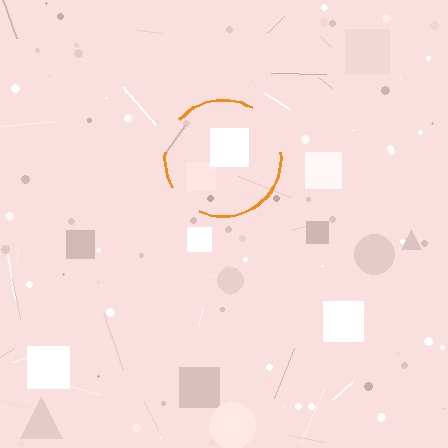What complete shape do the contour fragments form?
The contour fragments form a circle.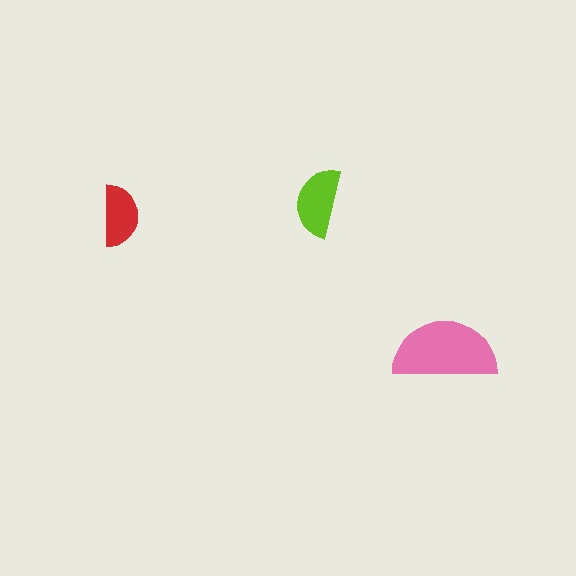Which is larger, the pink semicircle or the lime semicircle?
The pink one.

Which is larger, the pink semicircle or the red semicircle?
The pink one.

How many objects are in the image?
There are 3 objects in the image.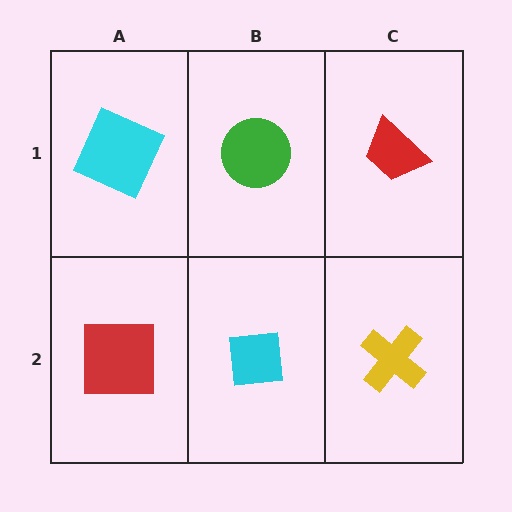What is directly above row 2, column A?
A cyan square.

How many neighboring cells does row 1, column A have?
2.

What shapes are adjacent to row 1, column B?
A cyan square (row 2, column B), a cyan square (row 1, column A), a red trapezoid (row 1, column C).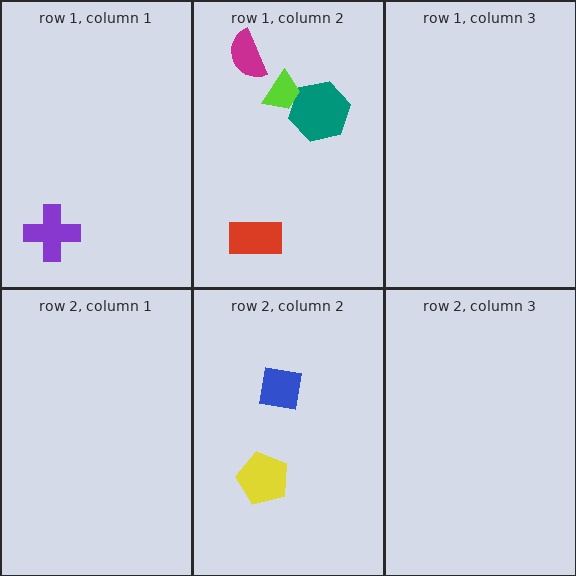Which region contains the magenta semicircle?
The row 1, column 2 region.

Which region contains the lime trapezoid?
The row 1, column 2 region.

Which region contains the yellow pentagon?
The row 2, column 2 region.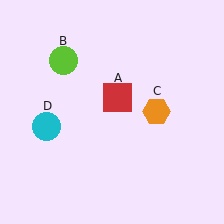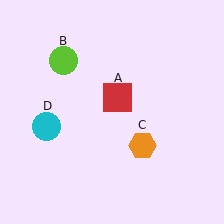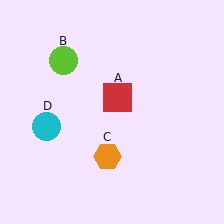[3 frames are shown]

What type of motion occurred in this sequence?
The orange hexagon (object C) rotated clockwise around the center of the scene.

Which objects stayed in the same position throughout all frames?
Red square (object A) and lime circle (object B) and cyan circle (object D) remained stationary.